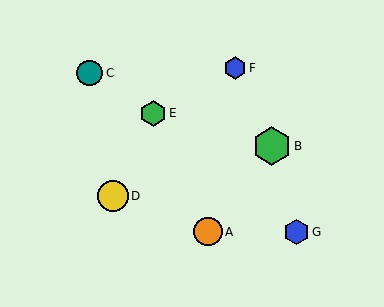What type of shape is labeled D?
Shape D is a yellow circle.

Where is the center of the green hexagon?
The center of the green hexagon is at (272, 146).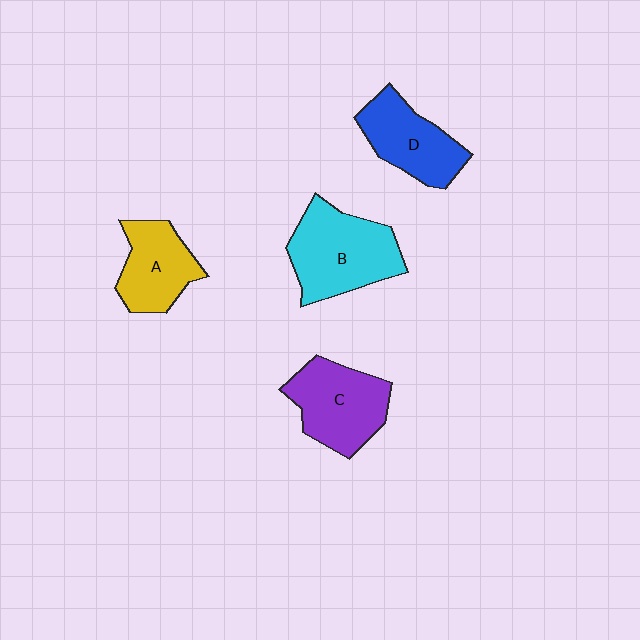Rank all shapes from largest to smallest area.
From largest to smallest: B (cyan), C (purple), D (blue), A (yellow).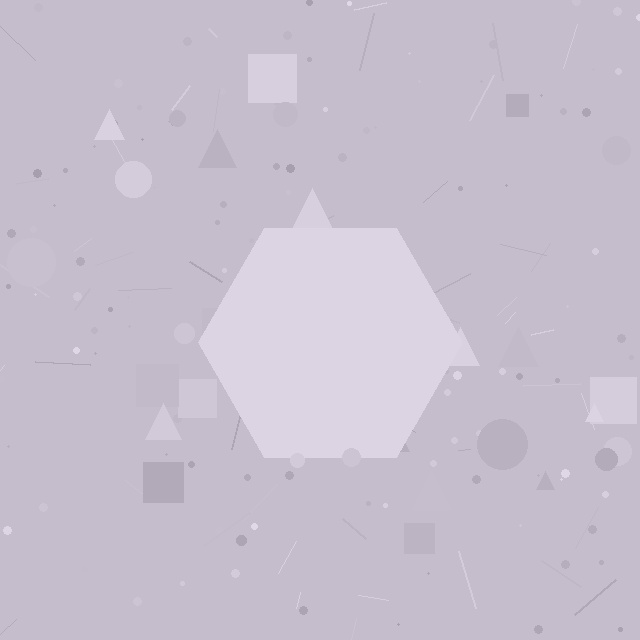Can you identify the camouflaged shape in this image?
The camouflaged shape is a hexagon.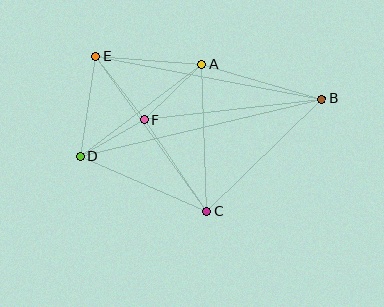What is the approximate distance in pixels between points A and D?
The distance between A and D is approximately 152 pixels.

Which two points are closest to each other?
Points D and F are closest to each other.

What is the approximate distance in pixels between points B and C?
The distance between B and C is approximately 160 pixels.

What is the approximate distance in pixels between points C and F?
The distance between C and F is approximately 111 pixels.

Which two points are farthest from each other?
Points B and D are farthest from each other.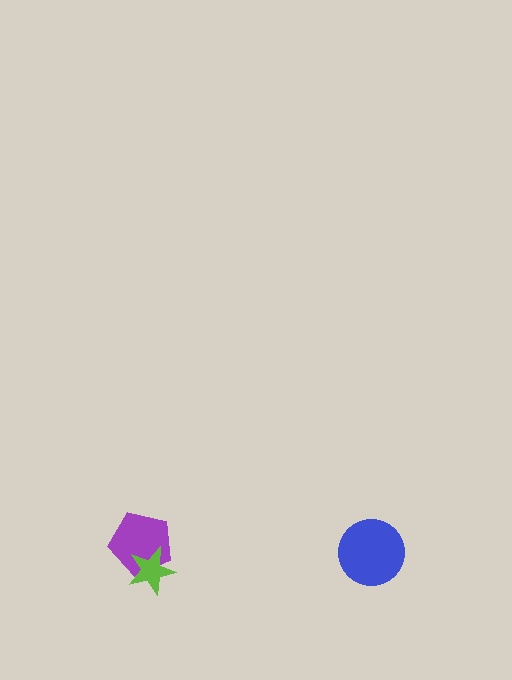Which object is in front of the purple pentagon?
The lime star is in front of the purple pentagon.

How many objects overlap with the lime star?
1 object overlaps with the lime star.